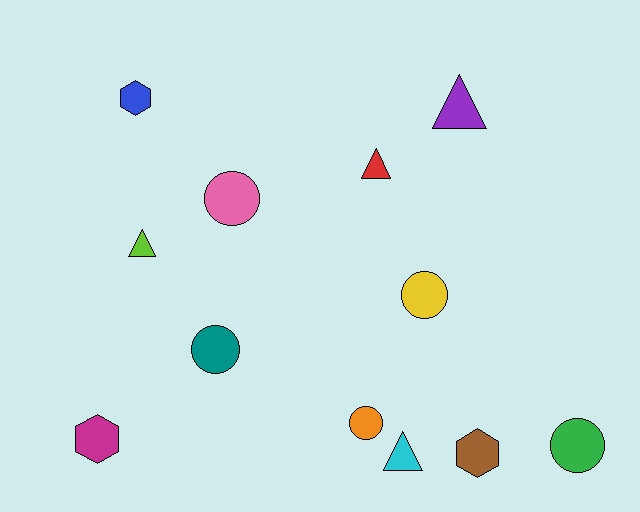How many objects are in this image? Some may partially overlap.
There are 12 objects.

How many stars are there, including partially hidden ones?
There are no stars.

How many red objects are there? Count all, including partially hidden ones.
There is 1 red object.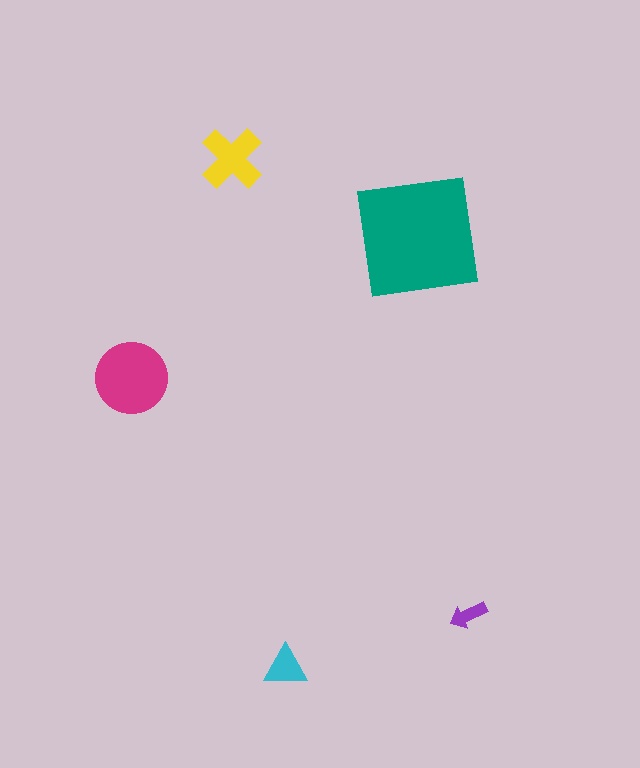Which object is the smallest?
The purple arrow.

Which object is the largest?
The teal square.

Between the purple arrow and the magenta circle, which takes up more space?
The magenta circle.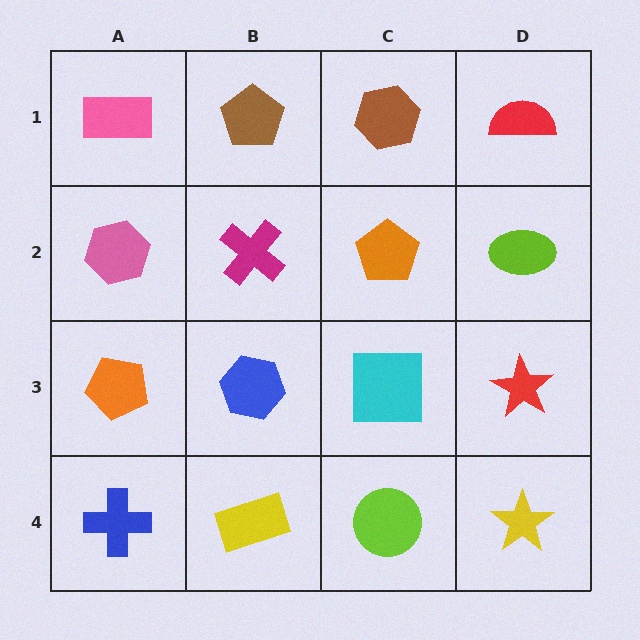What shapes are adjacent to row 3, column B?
A magenta cross (row 2, column B), a yellow rectangle (row 4, column B), an orange pentagon (row 3, column A), a cyan square (row 3, column C).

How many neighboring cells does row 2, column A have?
3.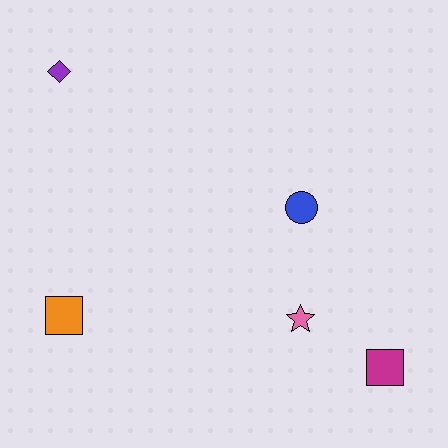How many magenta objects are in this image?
There is 1 magenta object.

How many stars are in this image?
There is 1 star.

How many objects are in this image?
There are 5 objects.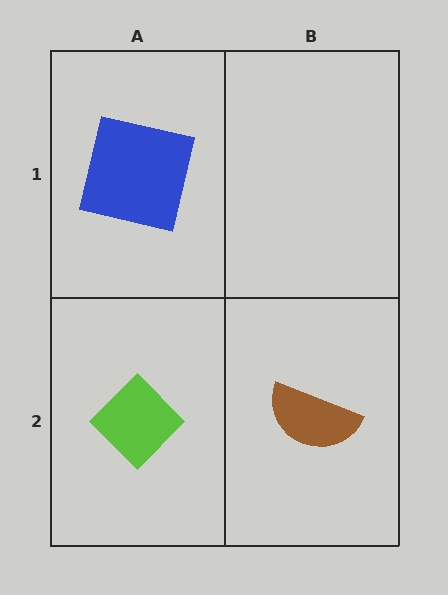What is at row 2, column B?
A brown semicircle.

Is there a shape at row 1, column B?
No, that cell is empty.